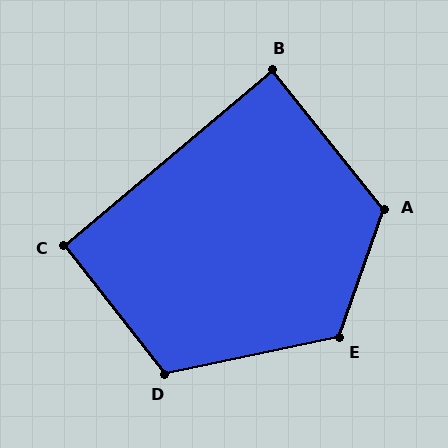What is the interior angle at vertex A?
Approximately 121 degrees (obtuse).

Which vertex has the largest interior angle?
E, at approximately 122 degrees.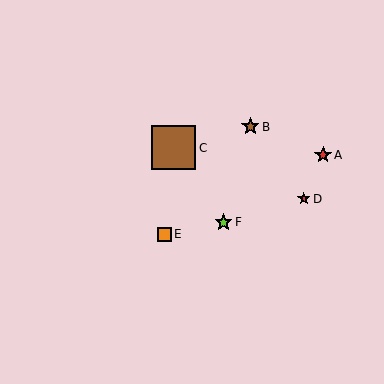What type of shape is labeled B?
Shape B is a brown star.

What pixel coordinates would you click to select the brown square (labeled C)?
Click at (174, 148) to select the brown square C.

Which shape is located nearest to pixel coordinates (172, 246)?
The orange square (labeled E) at (164, 234) is nearest to that location.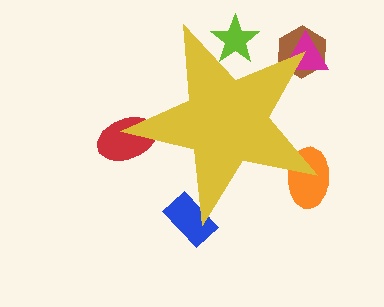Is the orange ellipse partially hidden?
Yes, the orange ellipse is partially hidden behind the yellow star.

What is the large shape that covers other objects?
A yellow star.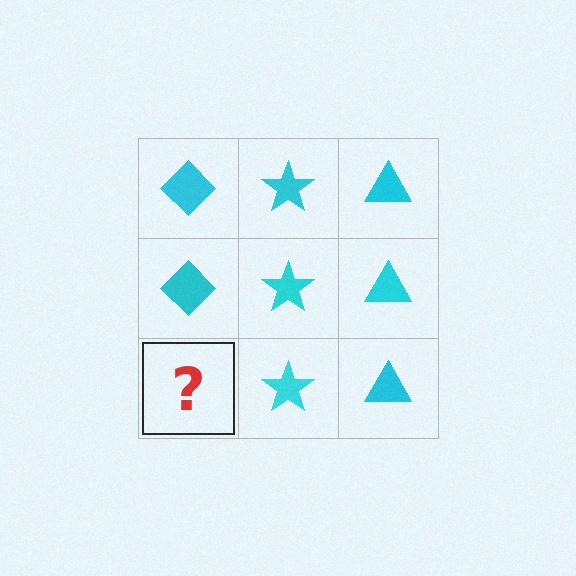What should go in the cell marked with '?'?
The missing cell should contain a cyan diamond.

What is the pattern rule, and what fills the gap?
The rule is that each column has a consistent shape. The gap should be filled with a cyan diamond.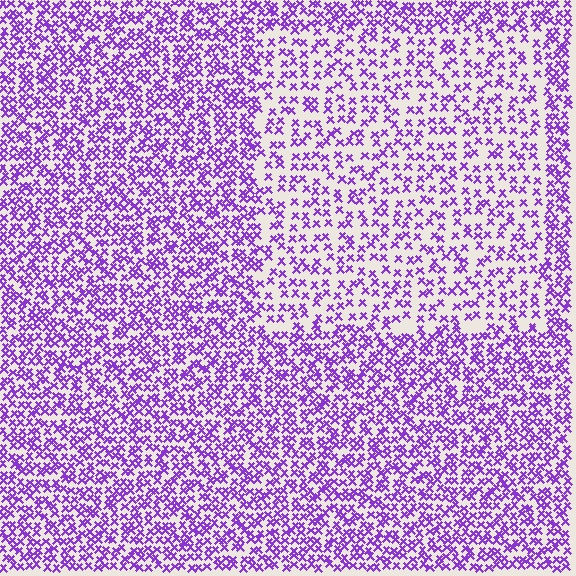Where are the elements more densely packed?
The elements are more densely packed outside the rectangle boundary.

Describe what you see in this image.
The image contains small purple elements arranged at two different densities. A rectangle-shaped region is visible where the elements are less densely packed than the surrounding area.